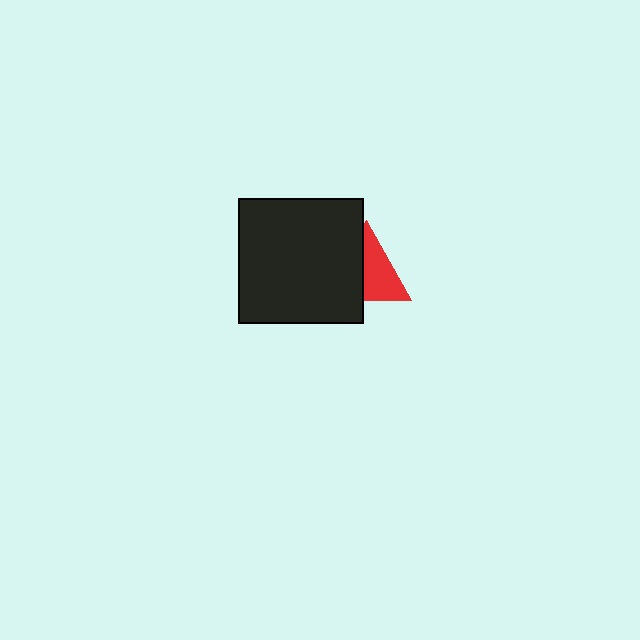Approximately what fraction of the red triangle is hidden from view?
Roughly 44% of the red triangle is hidden behind the black square.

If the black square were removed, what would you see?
You would see the complete red triangle.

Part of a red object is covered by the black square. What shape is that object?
It is a triangle.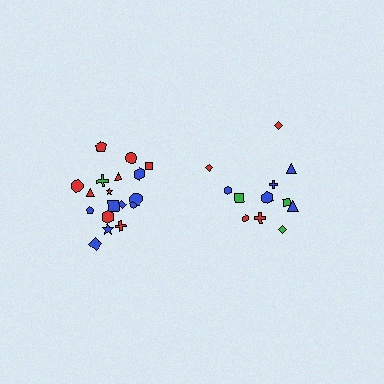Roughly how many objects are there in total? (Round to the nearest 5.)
Roughly 30 objects in total.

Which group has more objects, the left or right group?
The left group.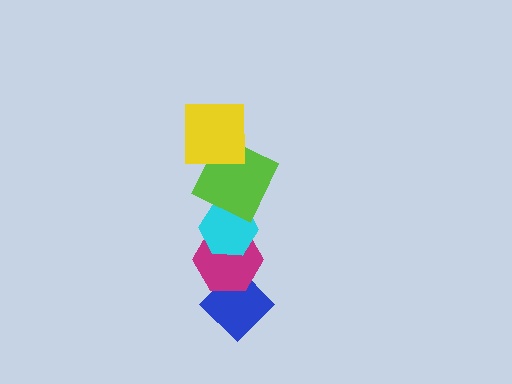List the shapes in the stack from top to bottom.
From top to bottom: the yellow square, the lime square, the cyan hexagon, the magenta hexagon, the blue diamond.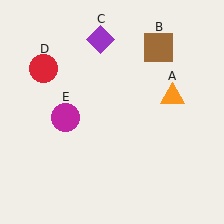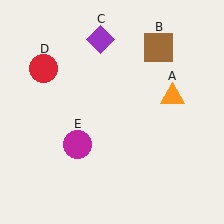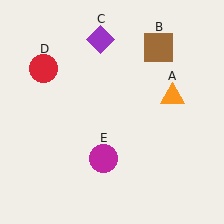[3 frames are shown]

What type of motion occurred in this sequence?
The magenta circle (object E) rotated counterclockwise around the center of the scene.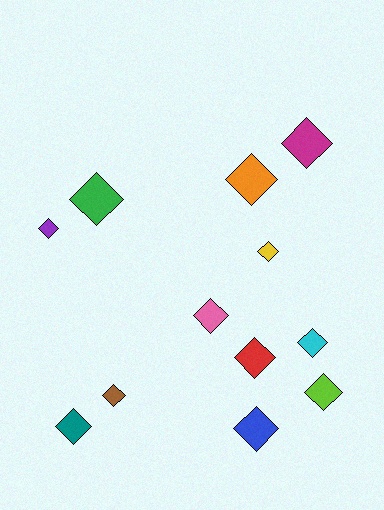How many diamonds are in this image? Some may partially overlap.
There are 12 diamonds.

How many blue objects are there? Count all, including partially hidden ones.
There is 1 blue object.